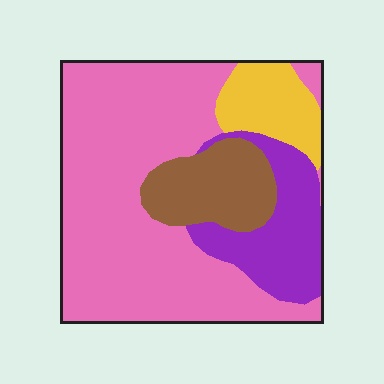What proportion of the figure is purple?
Purple covers 16% of the figure.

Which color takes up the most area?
Pink, at roughly 60%.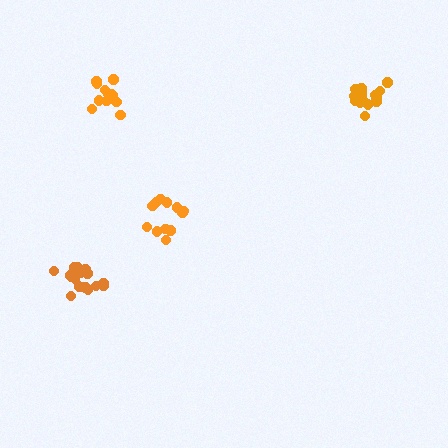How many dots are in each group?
Group 1: 13 dots, Group 2: 13 dots, Group 3: 17 dots, Group 4: 17 dots (60 total).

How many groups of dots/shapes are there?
There are 4 groups.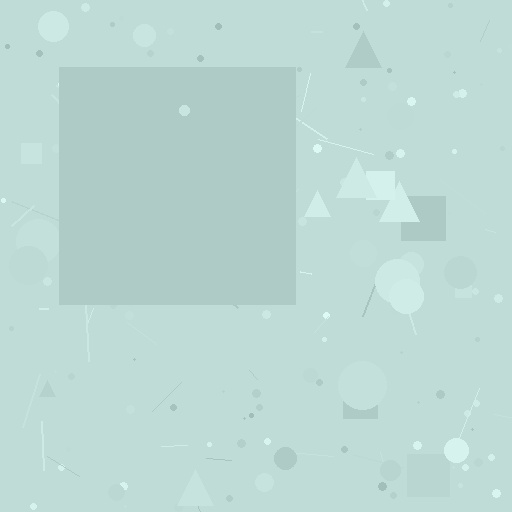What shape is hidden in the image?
A square is hidden in the image.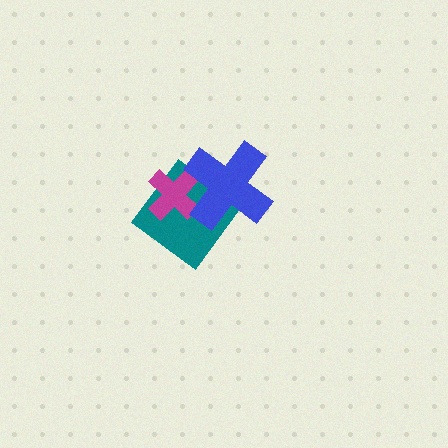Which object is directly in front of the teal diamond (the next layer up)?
The magenta cross is directly in front of the teal diamond.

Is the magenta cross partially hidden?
Yes, it is partially covered by another shape.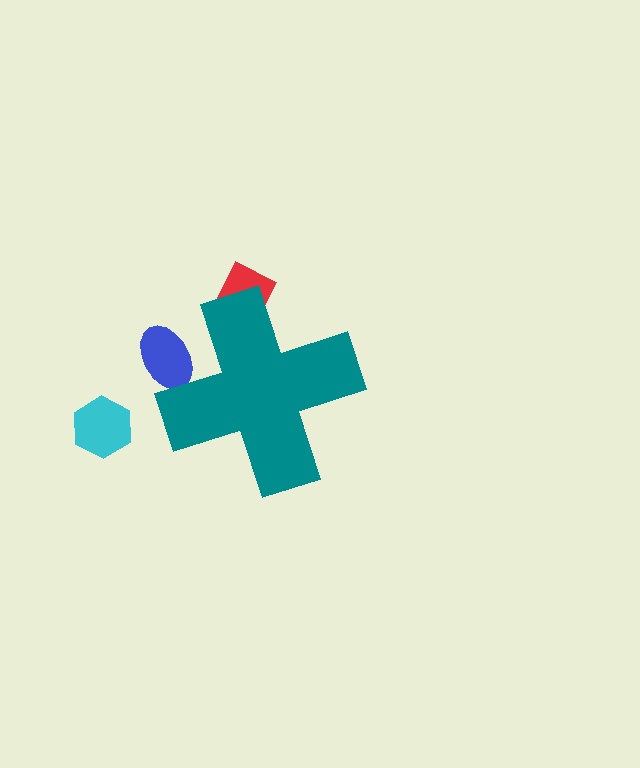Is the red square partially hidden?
Yes, the red square is partially hidden behind the teal cross.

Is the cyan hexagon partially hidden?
No, the cyan hexagon is fully visible.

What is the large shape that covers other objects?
A teal cross.